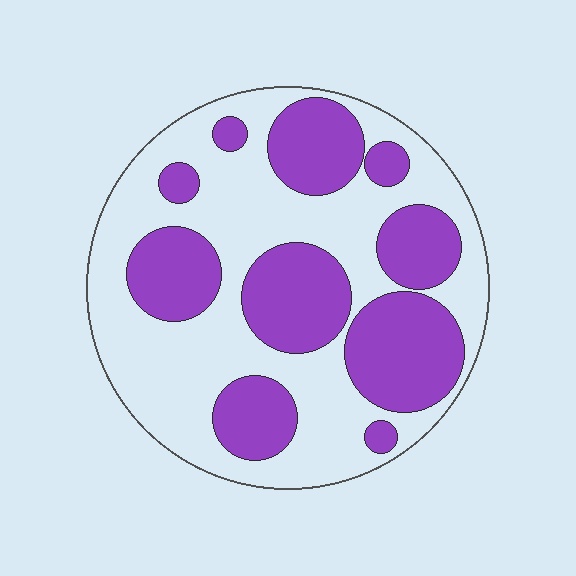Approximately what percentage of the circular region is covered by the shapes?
Approximately 40%.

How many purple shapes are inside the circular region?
10.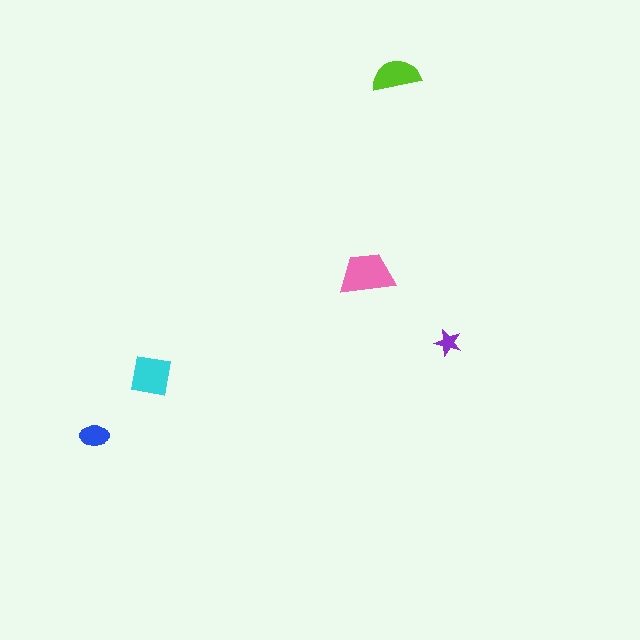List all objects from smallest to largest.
The purple star, the blue ellipse, the lime semicircle, the cyan square, the pink trapezoid.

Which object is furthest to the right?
The purple star is rightmost.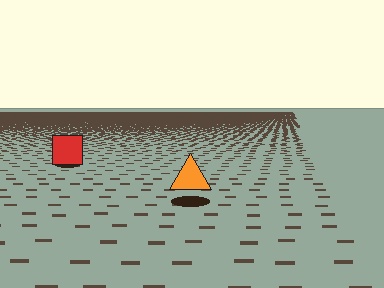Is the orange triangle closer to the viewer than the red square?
Yes. The orange triangle is closer — you can tell from the texture gradient: the ground texture is coarser near it.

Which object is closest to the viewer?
The orange triangle is closest. The texture marks near it are larger and more spread out.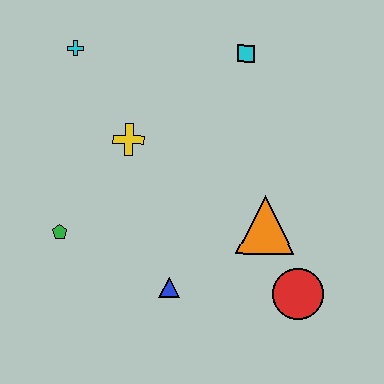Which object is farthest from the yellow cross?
The red circle is farthest from the yellow cross.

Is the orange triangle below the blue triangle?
No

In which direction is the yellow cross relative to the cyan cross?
The yellow cross is below the cyan cross.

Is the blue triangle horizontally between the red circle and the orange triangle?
No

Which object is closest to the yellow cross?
The cyan cross is closest to the yellow cross.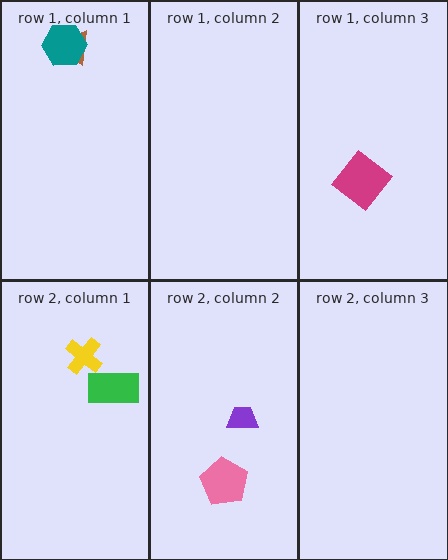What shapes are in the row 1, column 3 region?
The magenta diamond.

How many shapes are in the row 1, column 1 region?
2.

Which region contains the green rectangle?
The row 2, column 1 region.